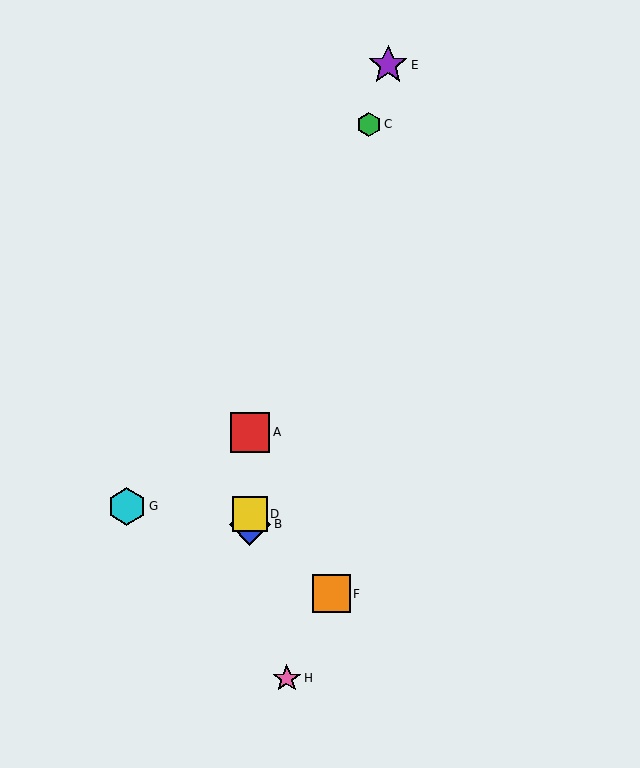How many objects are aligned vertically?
3 objects (A, B, D) are aligned vertically.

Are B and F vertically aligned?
No, B is at x≈250 and F is at x≈331.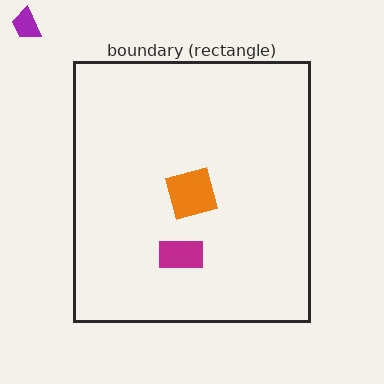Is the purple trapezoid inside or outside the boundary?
Outside.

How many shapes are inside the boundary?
2 inside, 1 outside.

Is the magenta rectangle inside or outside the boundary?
Inside.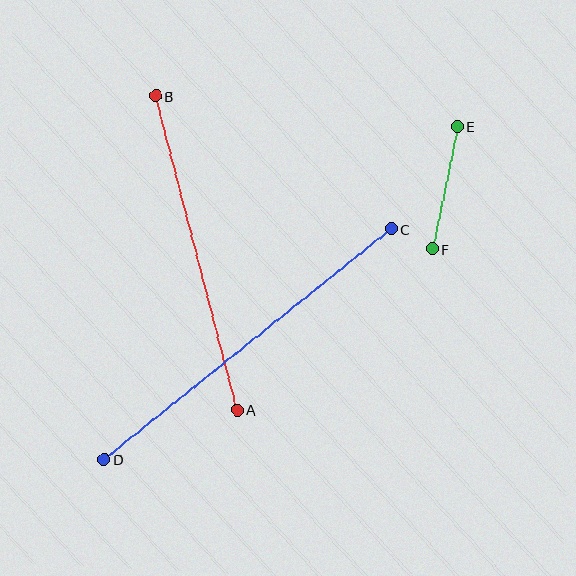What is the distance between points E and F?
The distance is approximately 125 pixels.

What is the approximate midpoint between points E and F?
The midpoint is at approximately (445, 188) pixels.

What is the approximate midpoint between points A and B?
The midpoint is at approximately (196, 253) pixels.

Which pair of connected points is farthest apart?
Points C and D are farthest apart.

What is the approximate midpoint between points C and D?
The midpoint is at approximately (248, 344) pixels.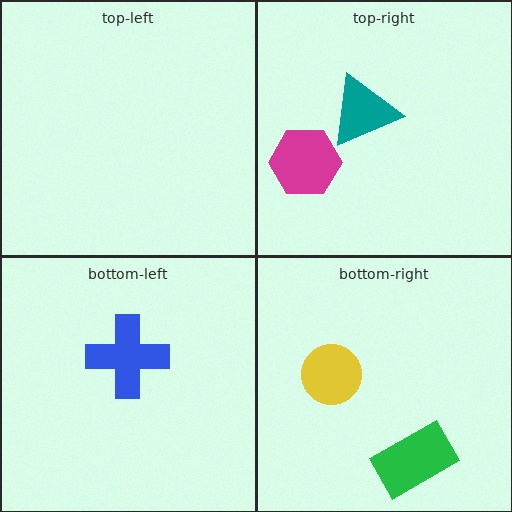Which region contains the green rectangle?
The bottom-right region.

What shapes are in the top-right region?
The magenta hexagon, the teal triangle.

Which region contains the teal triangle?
The top-right region.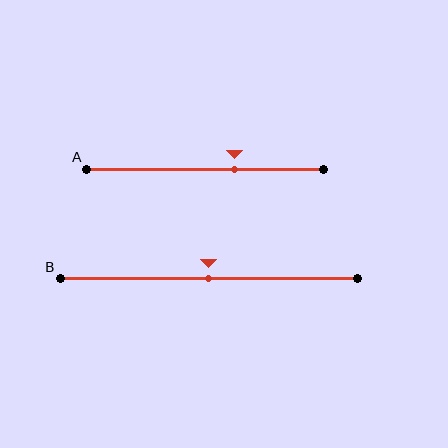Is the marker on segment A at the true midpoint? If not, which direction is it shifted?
No, the marker on segment A is shifted to the right by about 13% of the segment length.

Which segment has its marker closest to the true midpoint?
Segment B has its marker closest to the true midpoint.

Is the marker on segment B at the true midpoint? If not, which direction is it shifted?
Yes, the marker on segment B is at the true midpoint.